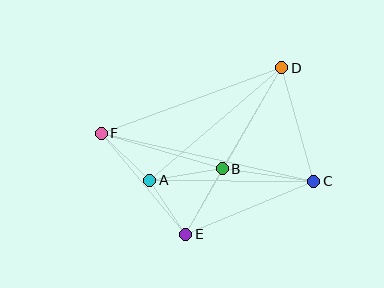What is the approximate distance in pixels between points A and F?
The distance between A and F is approximately 67 pixels.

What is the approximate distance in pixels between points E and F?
The distance between E and F is approximately 131 pixels.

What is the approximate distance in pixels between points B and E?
The distance between B and E is approximately 75 pixels.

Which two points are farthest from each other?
Points C and F are farthest from each other.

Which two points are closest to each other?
Points A and E are closest to each other.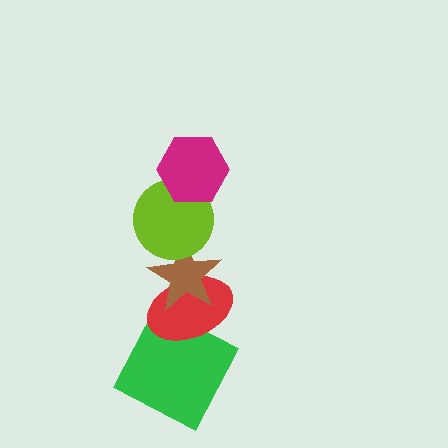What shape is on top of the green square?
The red ellipse is on top of the green square.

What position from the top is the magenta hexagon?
The magenta hexagon is 1st from the top.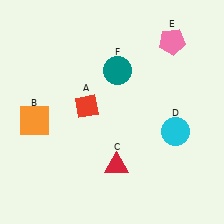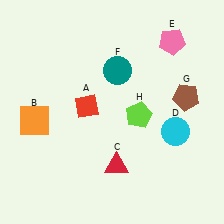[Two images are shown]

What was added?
A brown pentagon (G), a lime pentagon (H) were added in Image 2.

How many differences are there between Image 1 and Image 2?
There are 2 differences between the two images.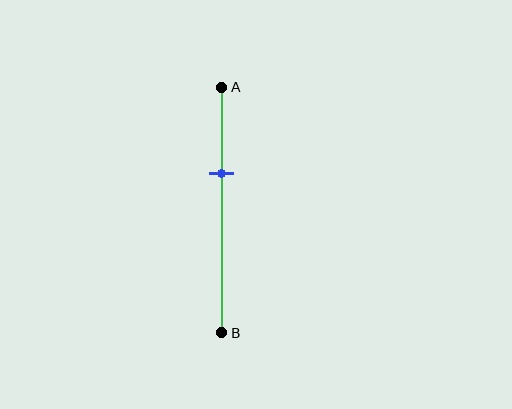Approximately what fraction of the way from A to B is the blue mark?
The blue mark is approximately 35% of the way from A to B.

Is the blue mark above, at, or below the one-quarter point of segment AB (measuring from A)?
The blue mark is below the one-quarter point of segment AB.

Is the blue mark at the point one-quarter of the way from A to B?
No, the mark is at about 35% from A, not at the 25% one-quarter point.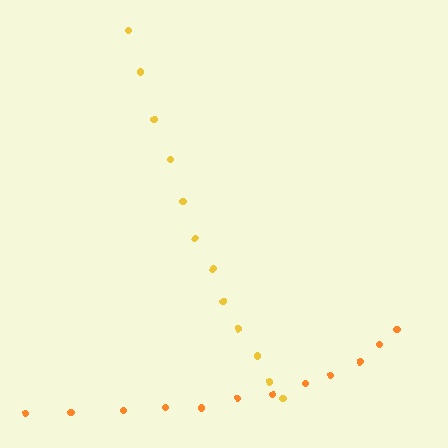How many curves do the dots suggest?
There are 2 distinct paths.